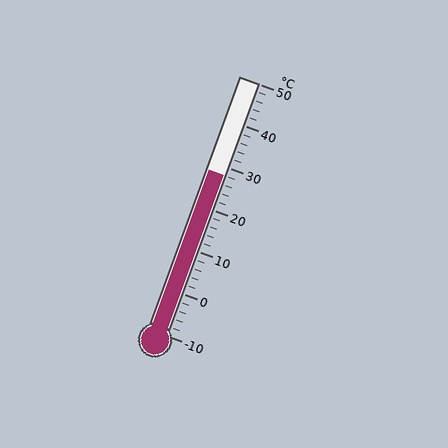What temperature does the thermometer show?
The thermometer shows approximately 28°C.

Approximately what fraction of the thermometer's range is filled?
The thermometer is filled to approximately 65% of its range.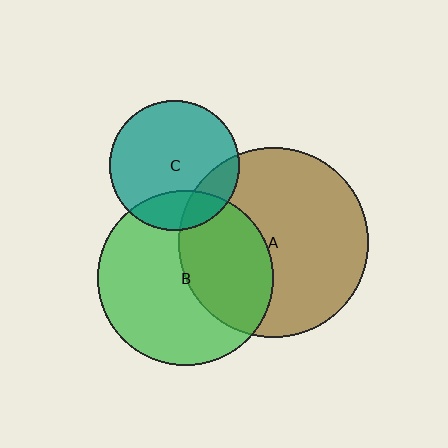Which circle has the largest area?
Circle A (brown).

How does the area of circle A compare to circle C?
Approximately 2.1 times.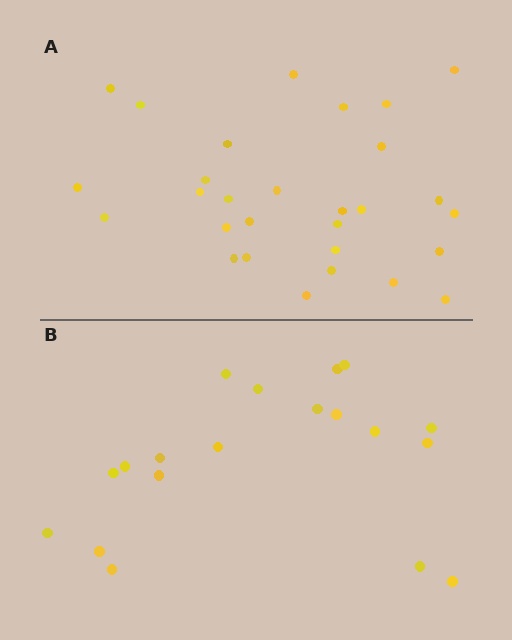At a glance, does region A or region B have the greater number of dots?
Region A (the top region) has more dots.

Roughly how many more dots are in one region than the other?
Region A has roughly 10 or so more dots than region B.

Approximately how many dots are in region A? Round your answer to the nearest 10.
About 30 dots. (The exact count is 29, which rounds to 30.)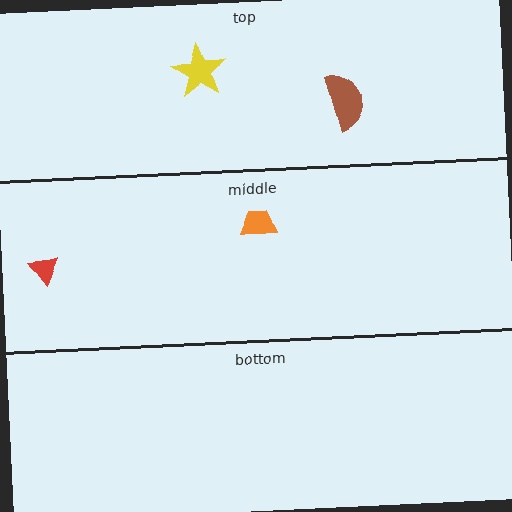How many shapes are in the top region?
2.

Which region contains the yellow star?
The top region.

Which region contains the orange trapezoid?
The middle region.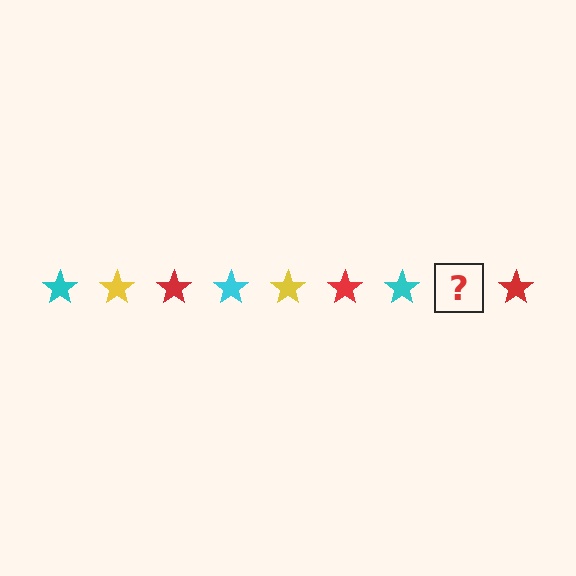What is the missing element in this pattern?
The missing element is a yellow star.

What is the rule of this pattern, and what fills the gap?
The rule is that the pattern cycles through cyan, yellow, red stars. The gap should be filled with a yellow star.